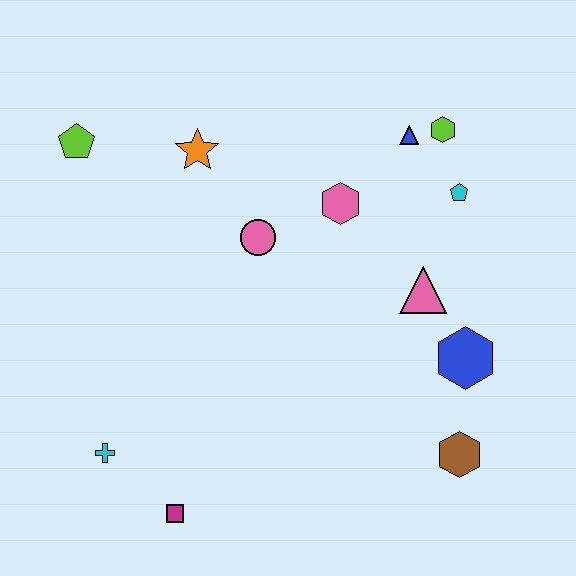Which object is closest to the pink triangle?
The blue hexagon is closest to the pink triangle.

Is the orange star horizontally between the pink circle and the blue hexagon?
No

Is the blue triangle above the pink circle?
Yes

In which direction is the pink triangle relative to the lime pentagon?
The pink triangle is to the right of the lime pentagon.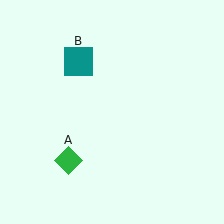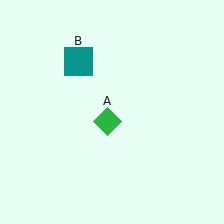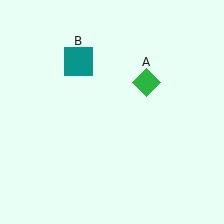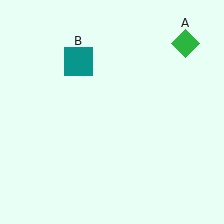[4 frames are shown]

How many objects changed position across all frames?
1 object changed position: green diamond (object A).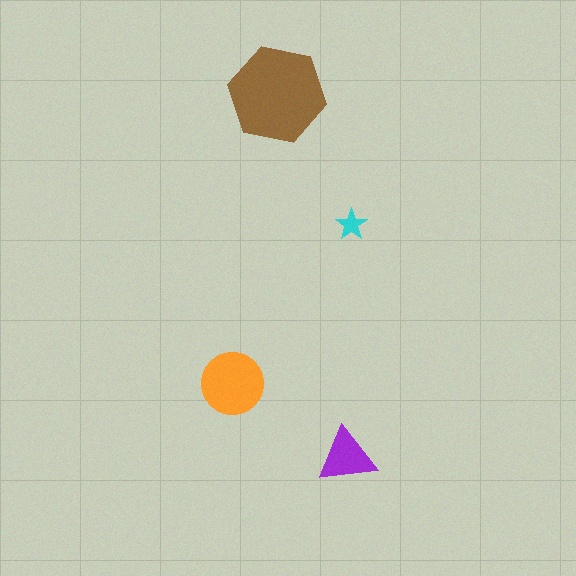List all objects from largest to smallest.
The brown hexagon, the orange circle, the purple triangle, the cyan star.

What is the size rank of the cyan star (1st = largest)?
4th.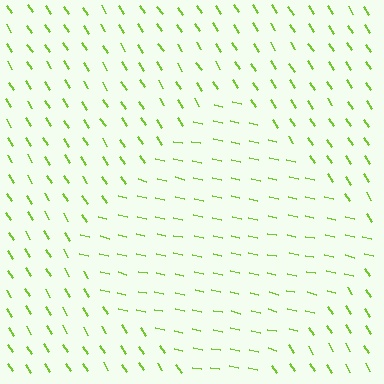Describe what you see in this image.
The image is filled with small lime line segments. A diamond region in the image has lines oriented differently from the surrounding lines, creating a visible texture boundary.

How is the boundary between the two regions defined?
The boundary is defined purely by a change in line orientation (approximately 45 degrees difference). All lines are the same color and thickness.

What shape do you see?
I see a diamond.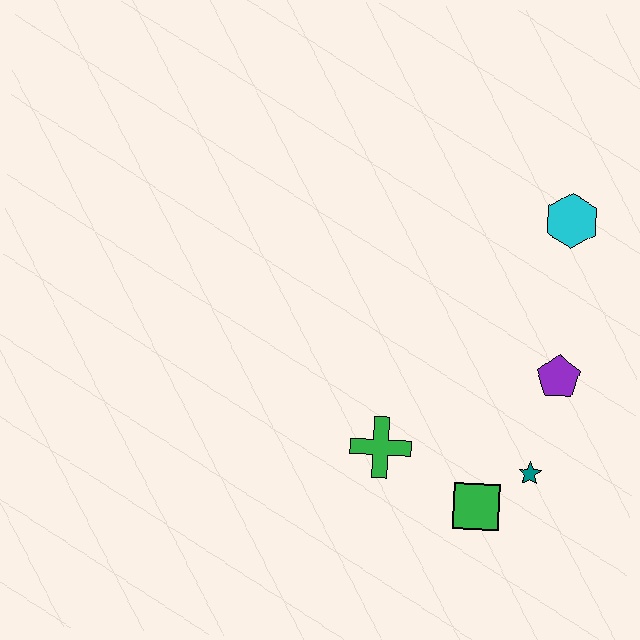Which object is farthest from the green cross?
The cyan hexagon is farthest from the green cross.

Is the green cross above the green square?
Yes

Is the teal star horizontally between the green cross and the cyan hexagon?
Yes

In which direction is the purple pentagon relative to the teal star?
The purple pentagon is above the teal star.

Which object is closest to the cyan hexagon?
The purple pentagon is closest to the cyan hexagon.